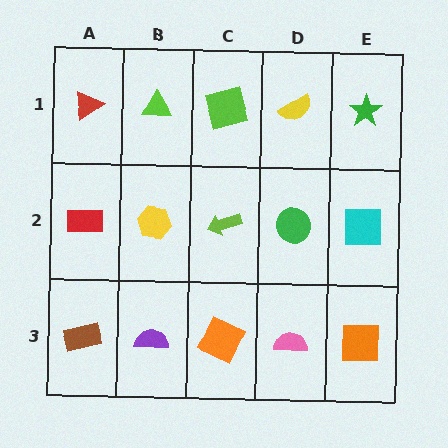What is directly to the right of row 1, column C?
A yellow semicircle.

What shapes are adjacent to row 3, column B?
A yellow hexagon (row 2, column B), a brown rectangle (row 3, column A), an orange square (row 3, column C).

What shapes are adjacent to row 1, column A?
A red rectangle (row 2, column A), a lime triangle (row 1, column B).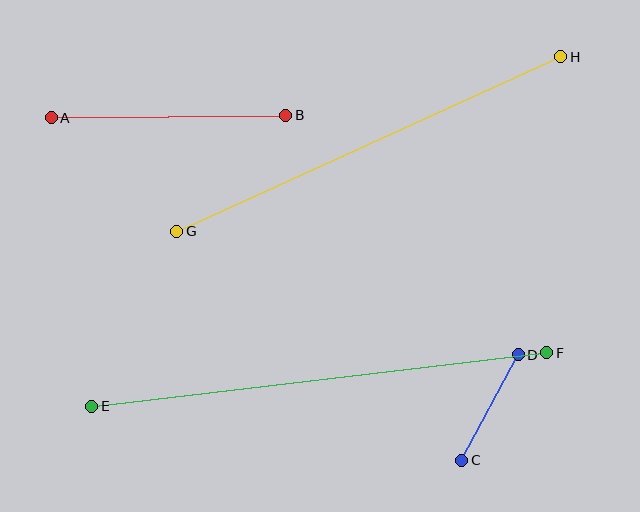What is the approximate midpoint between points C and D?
The midpoint is at approximately (490, 407) pixels.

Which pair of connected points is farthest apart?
Points E and F are farthest apart.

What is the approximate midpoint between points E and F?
The midpoint is at approximately (319, 380) pixels.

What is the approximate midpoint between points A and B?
The midpoint is at approximately (169, 116) pixels.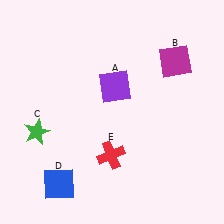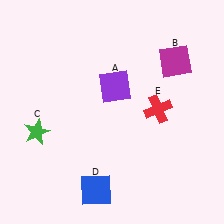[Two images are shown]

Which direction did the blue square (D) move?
The blue square (D) moved right.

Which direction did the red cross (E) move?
The red cross (E) moved right.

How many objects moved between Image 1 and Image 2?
2 objects moved between the two images.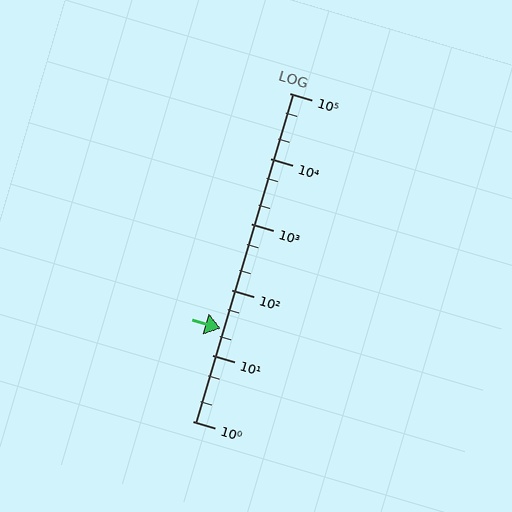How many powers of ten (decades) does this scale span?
The scale spans 5 decades, from 1 to 100000.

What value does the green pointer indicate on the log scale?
The pointer indicates approximately 26.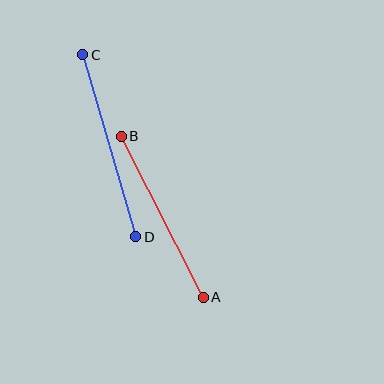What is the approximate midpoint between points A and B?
The midpoint is at approximately (162, 217) pixels.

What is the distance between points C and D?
The distance is approximately 189 pixels.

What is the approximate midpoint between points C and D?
The midpoint is at approximately (109, 146) pixels.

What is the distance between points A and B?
The distance is approximately 181 pixels.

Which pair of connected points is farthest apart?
Points C and D are farthest apart.